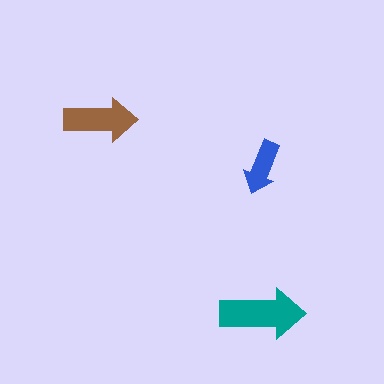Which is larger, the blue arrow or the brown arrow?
The brown one.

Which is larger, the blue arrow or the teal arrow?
The teal one.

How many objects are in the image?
There are 3 objects in the image.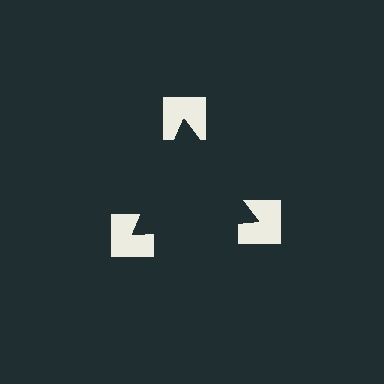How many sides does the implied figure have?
3 sides.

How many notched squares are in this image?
There are 3 — one at each vertex of the illusory triangle.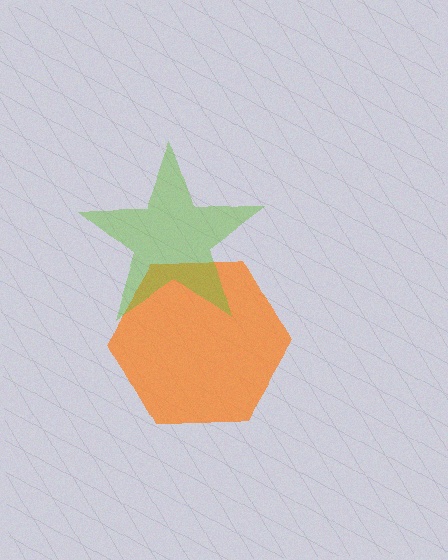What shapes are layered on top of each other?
The layered shapes are: an orange hexagon, a lime star.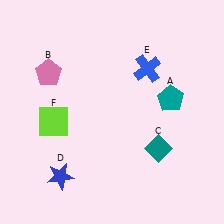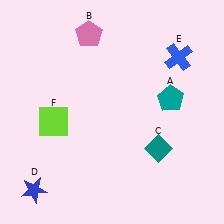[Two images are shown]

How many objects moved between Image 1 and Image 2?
3 objects moved between the two images.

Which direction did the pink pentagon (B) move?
The pink pentagon (B) moved right.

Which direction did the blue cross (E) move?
The blue cross (E) moved right.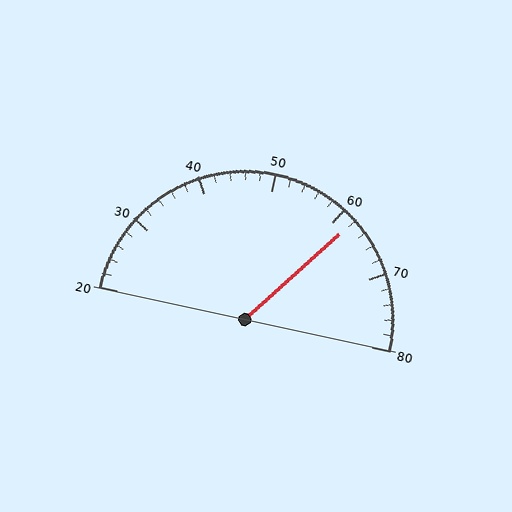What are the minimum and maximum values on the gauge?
The gauge ranges from 20 to 80.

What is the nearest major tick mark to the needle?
The nearest major tick mark is 60.